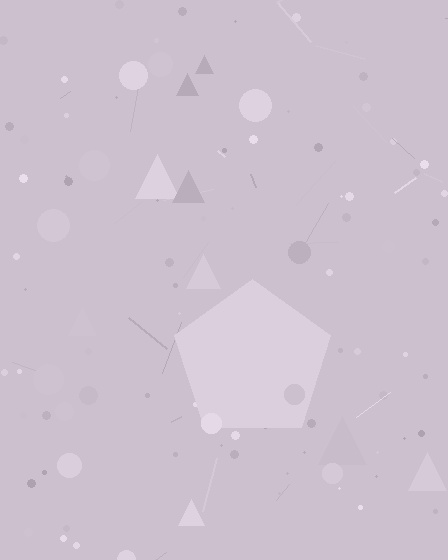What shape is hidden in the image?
A pentagon is hidden in the image.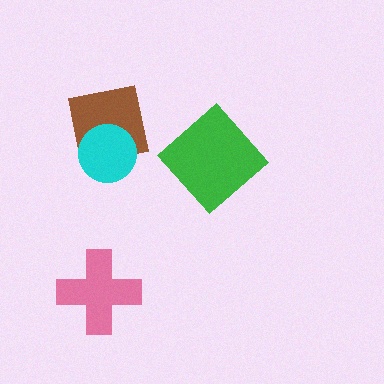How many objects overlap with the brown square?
1 object overlaps with the brown square.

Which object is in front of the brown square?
The cyan circle is in front of the brown square.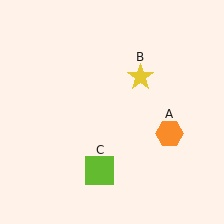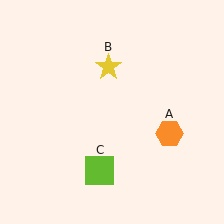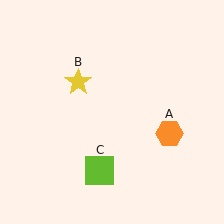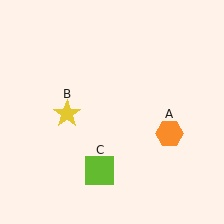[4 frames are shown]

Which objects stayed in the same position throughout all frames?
Orange hexagon (object A) and lime square (object C) remained stationary.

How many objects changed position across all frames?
1 object changed position: yellow star (object B).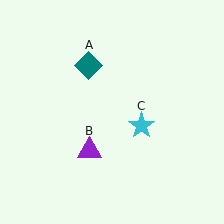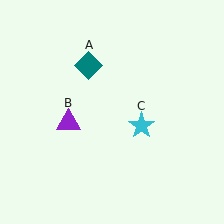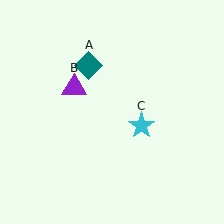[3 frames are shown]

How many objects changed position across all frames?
1 object changed position: purple triangle (object B).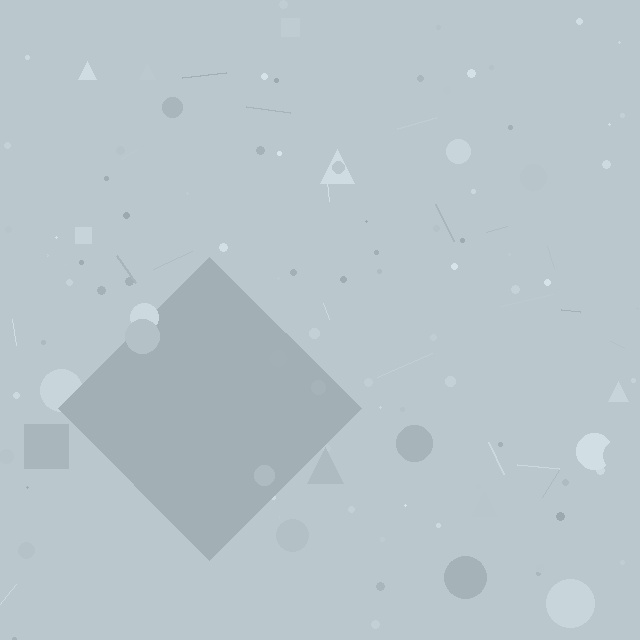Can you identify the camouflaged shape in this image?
The camouflaged shape is a diamond.